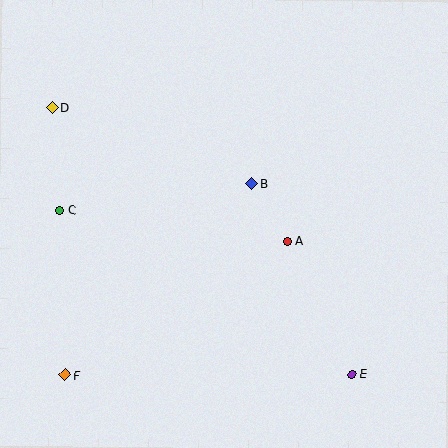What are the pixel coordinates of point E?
Point E is at (352, 375).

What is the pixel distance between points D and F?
The distance between D and F is 268 pixels.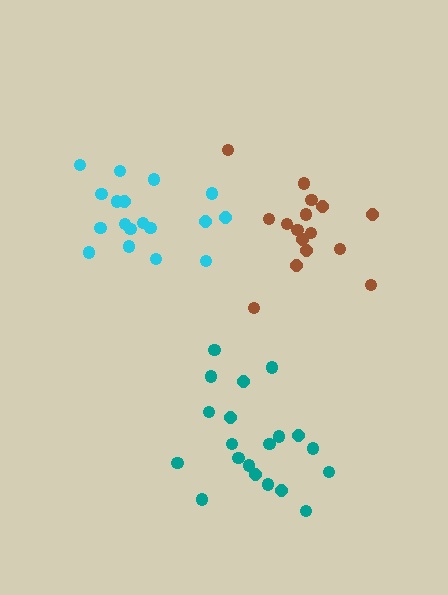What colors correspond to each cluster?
The clusters are colored: cyan, teal, brown.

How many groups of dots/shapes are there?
There are 3 groups.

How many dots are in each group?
Group 1: 18 dots, Group 2: 20 dots, Group 3: 16 dots (54 total).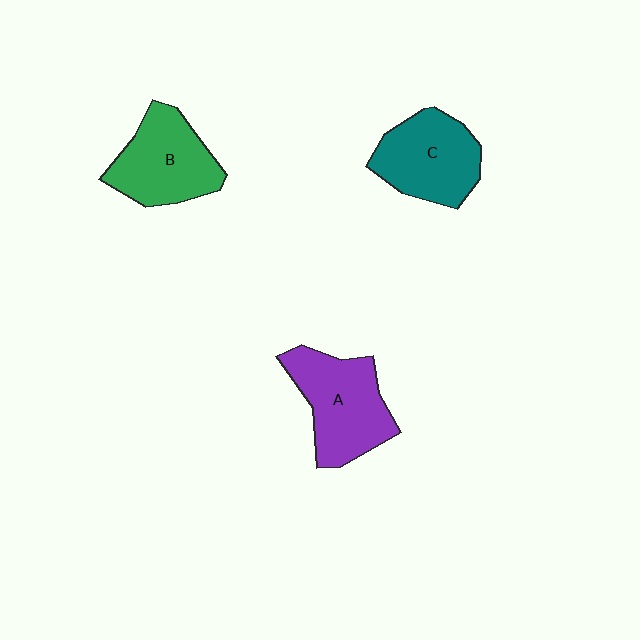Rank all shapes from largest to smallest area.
From largest to smallest: A (purple), B (green), C (teal).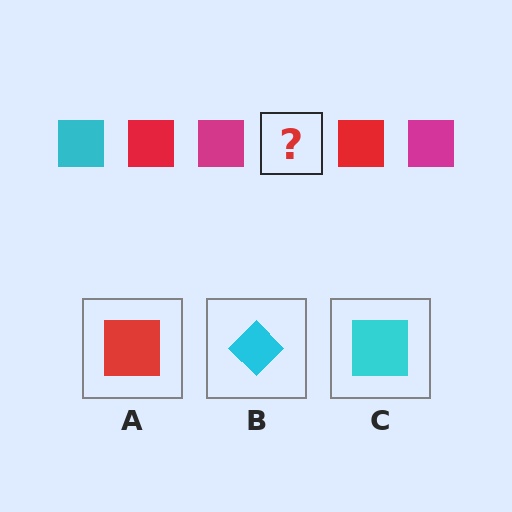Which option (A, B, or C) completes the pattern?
C.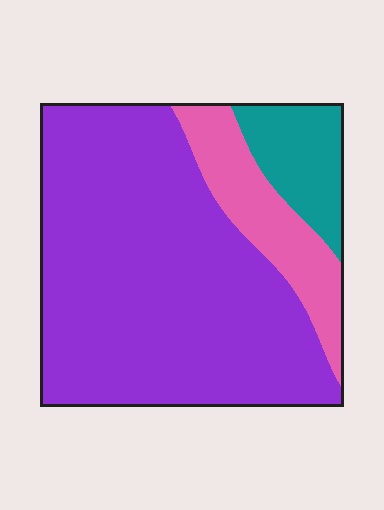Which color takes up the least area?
Teal, at roughly 10%.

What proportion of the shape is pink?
Pink covers around 15% of the shape.